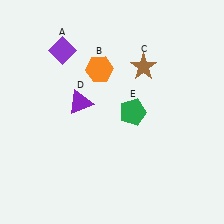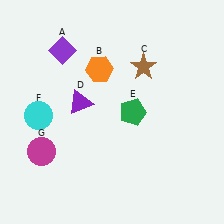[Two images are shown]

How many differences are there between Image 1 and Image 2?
There are 2 differences between the two images.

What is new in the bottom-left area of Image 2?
A magenta circle (G) was added in the bottom-left area of Image 2.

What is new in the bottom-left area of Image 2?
A cyan circle (F) was added in the bottom-left area of Image 2.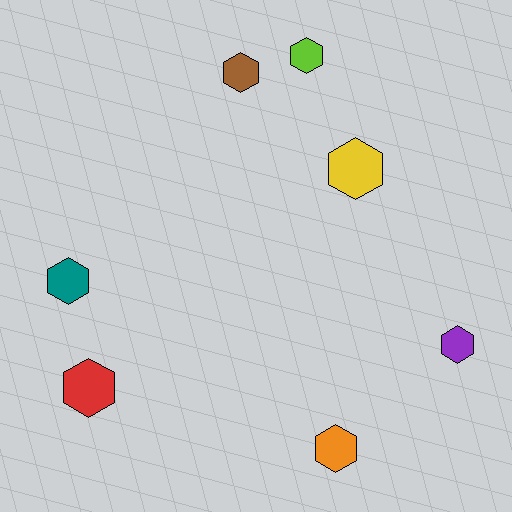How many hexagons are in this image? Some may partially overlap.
There are 7 hexagons.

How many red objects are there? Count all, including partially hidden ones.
There is 1 red object.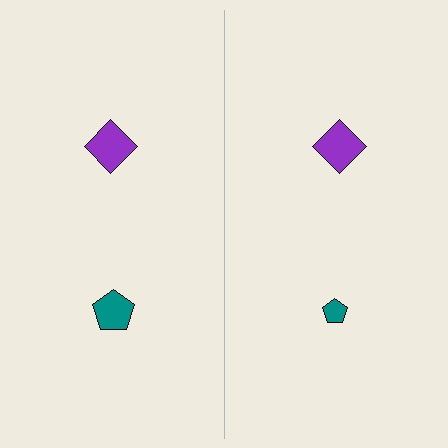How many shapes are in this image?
There are 4 shapes in this image.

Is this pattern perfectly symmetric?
No, the pattern is not perfectly symmetric. The teal pentagon on the right side has a different size than its mirror counterpart.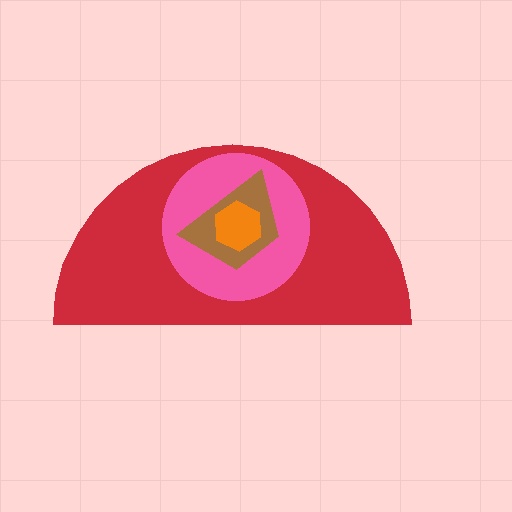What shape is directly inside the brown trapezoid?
The orange hexagon.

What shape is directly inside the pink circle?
The brown trapezoid.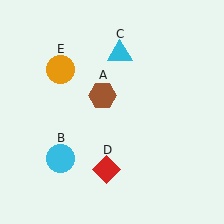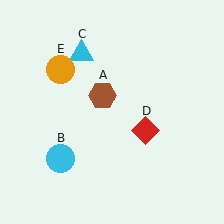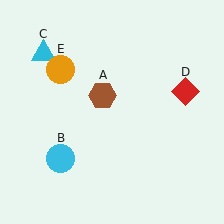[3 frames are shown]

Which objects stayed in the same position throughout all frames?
Brown hexagon (object A) and cyan circle (object B) and orange circle (object E) remained stationary.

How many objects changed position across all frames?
2 objects changed position: cyan triangle (object C), red diamond (object D).